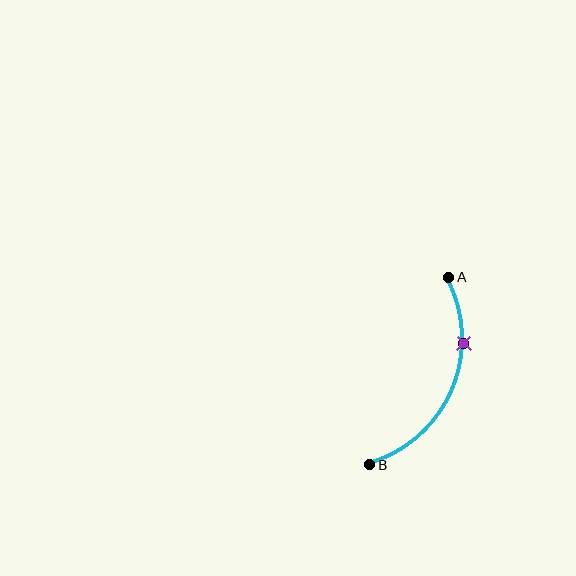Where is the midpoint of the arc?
The arc midpoint is the point on the curve farthest from the straight line joining A and B. It sits to the right of that line.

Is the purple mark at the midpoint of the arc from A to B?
No. The purple mark lies on the arc but is closer to endpoint A. The arc midpoint would be at the point on the curve equidistant along the arc from both A and B.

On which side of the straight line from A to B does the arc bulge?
The arc bulges to the right of the straight line connecting A and B.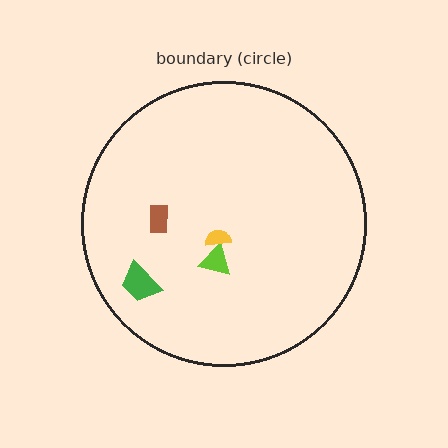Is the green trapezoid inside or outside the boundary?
Inside.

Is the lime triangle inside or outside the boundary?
Inside.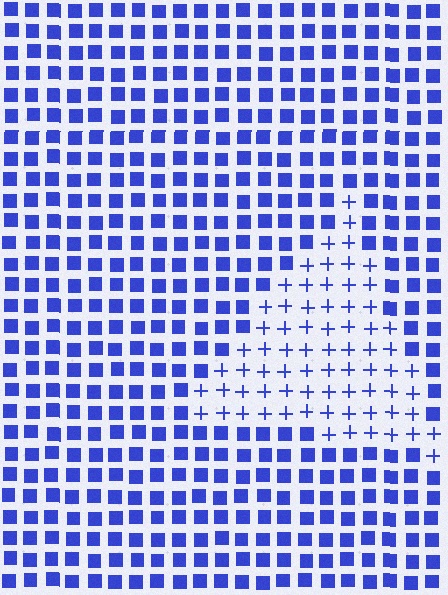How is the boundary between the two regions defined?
The boundary is defined by a change in element shape: plus signs inside vs. squares outside. All elements share the same color and spacing.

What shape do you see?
I see a triangle.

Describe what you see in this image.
The image is filled with small blue elements arranged in a uniform grid. A triangle-shaped region contains plus signs, while the surrounding area contains squares. The boundary is defined purely by the change in element shape.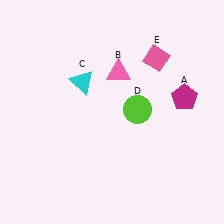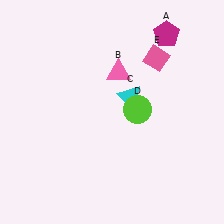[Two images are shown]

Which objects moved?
The objects that moved are: the magenta pentagon (A), the cyan triangle (C).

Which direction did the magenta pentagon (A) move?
The magenta pentagon (A) moved up.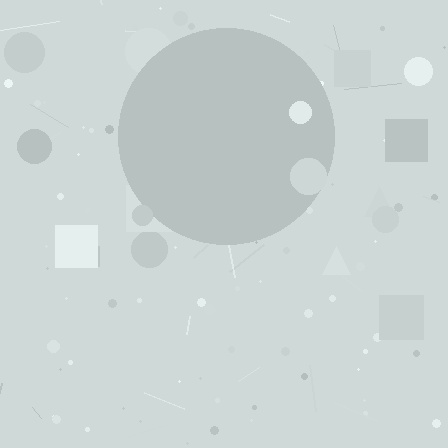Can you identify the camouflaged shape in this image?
The camouflaged shape is a circle.